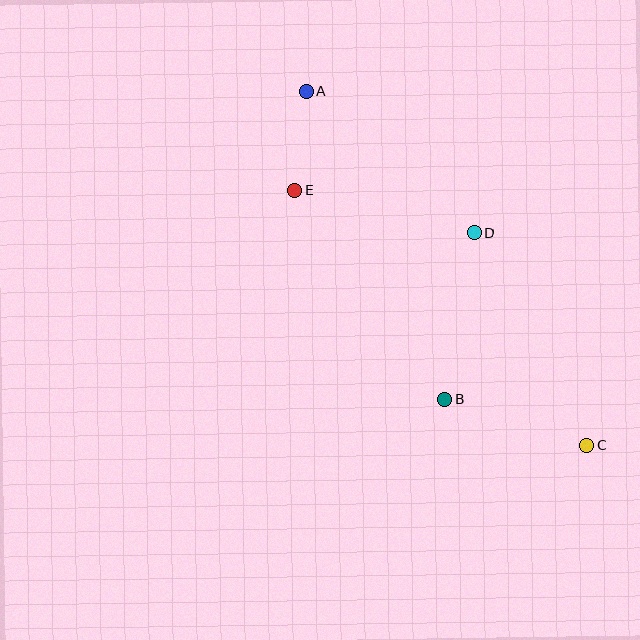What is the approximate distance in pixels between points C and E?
The distance between C and E is approximately 387 pixels.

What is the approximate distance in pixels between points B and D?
The distance between B and D is approximately 170 pixels.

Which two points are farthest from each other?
Points A and C are farthest from each other.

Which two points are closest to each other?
Points A and E are closest to each other.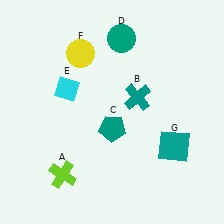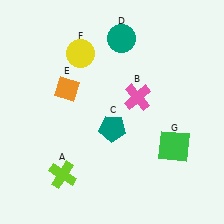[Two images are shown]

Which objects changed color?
B changed from teal to pink. E changed from cyan to orange. G changed from teal to green.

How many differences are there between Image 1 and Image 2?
There are 3 differences between the two images.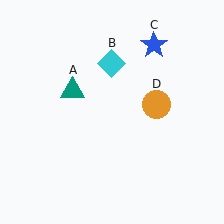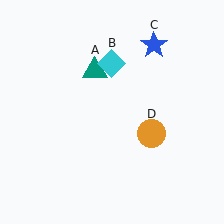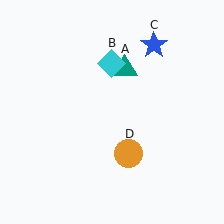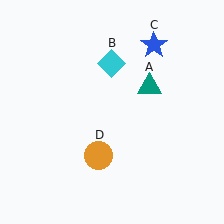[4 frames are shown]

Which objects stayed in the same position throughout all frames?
Cyan diamond (object B) and blue star (object C) remained stationary.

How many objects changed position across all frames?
2 objects changed position: teal triangle (object A), orange circle (object D).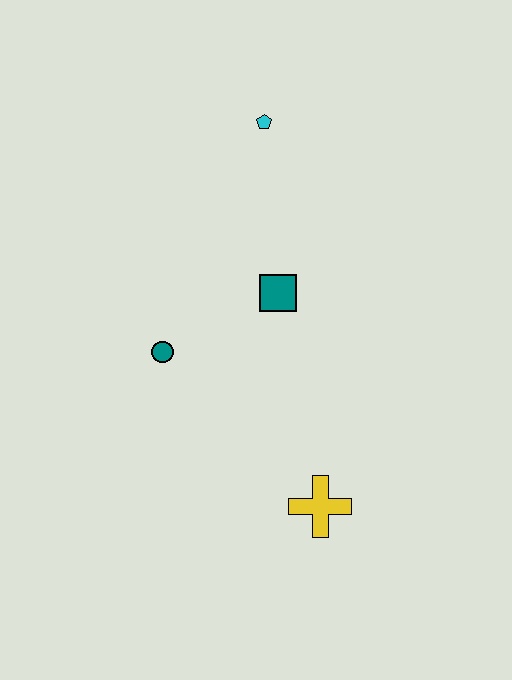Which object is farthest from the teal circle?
The cyan pentagon is farthest from the teal circle.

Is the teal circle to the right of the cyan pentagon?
No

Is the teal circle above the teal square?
No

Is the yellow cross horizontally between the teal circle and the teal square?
No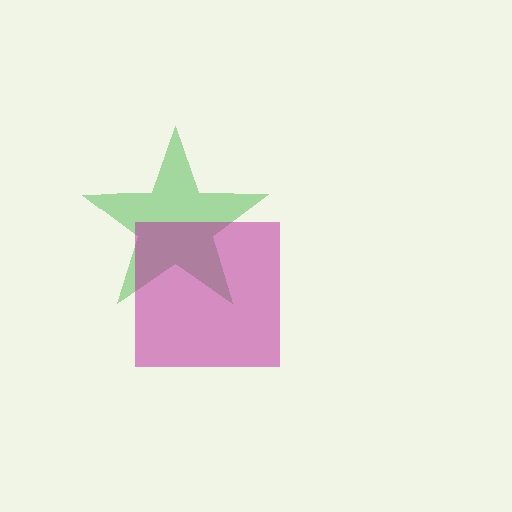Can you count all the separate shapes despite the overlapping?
Yes, there are 2 separate shapes.